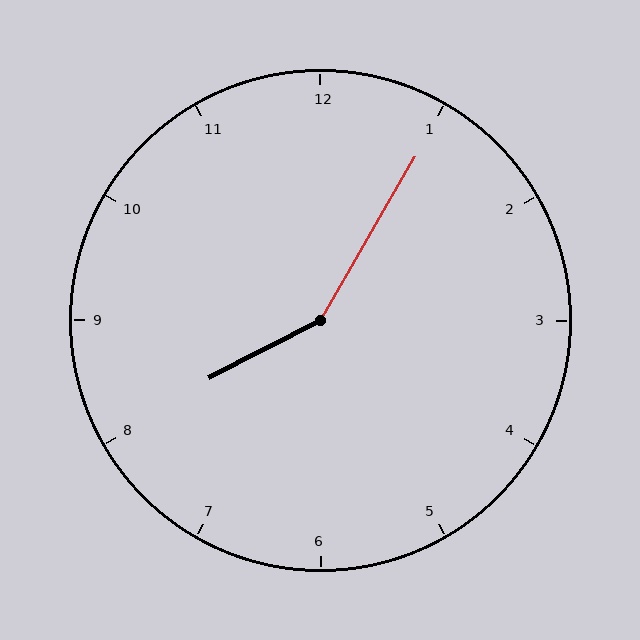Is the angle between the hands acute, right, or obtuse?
It is obtuse.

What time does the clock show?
8:05.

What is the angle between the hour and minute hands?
Approximately 148 degrees.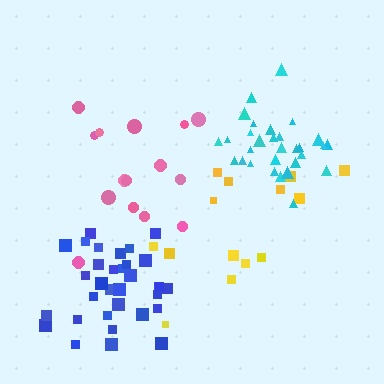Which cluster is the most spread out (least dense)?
Yellow.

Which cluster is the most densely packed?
Cyan.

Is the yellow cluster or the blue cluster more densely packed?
Blue.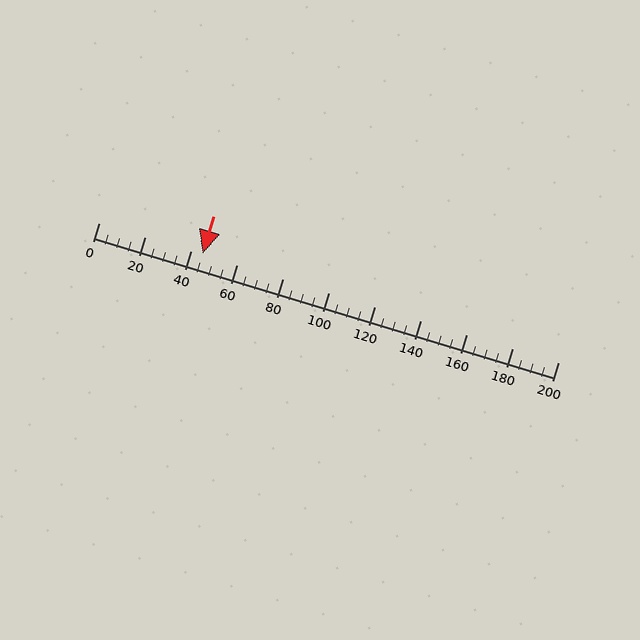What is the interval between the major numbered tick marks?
The major tick marks are spaced 20 units apart.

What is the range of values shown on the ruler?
The ruler shows values from 0 to 200.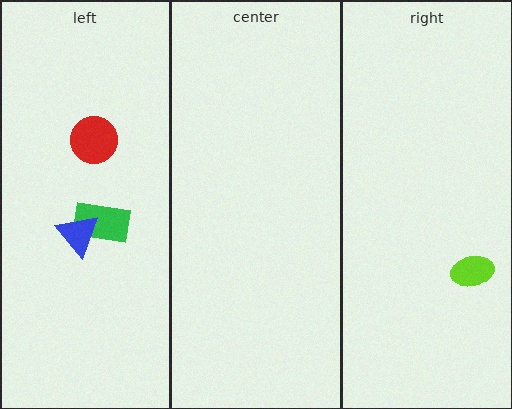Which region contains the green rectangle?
The left region.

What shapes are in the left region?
The red circle, the green rectangle, the blue triangle.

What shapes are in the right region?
The lime ellipse.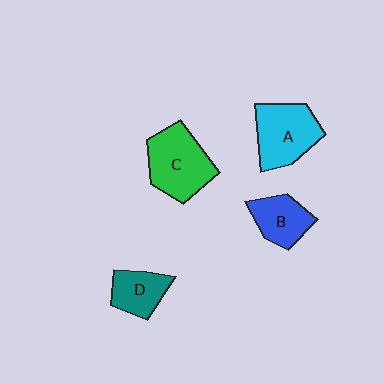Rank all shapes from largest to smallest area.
From largest to smallest: C (green), A (cyan), B (blue), D (teal).